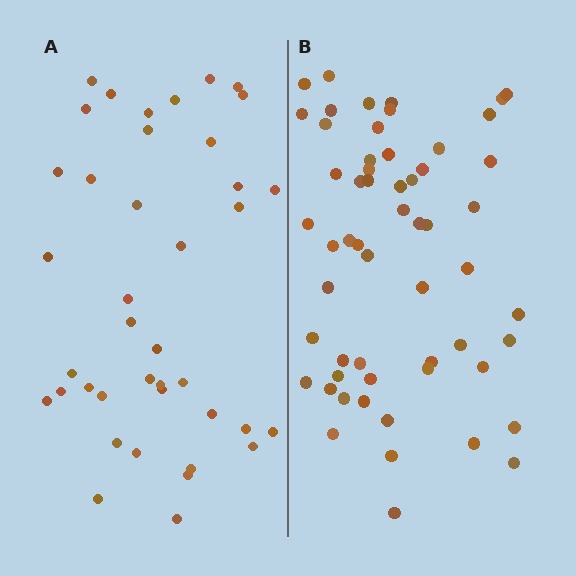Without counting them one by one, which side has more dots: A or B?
Region B (the right region) has more dots.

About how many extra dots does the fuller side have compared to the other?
Region B has approximately 15 more dots than region A.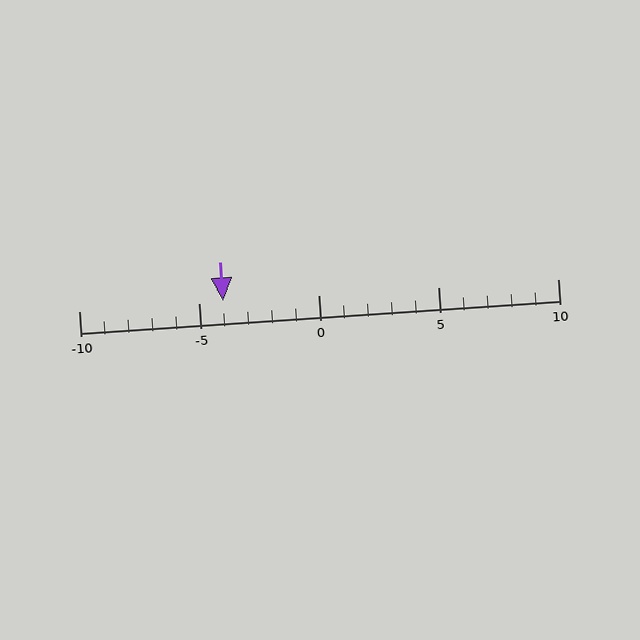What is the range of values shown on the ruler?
The ruler shows values from -10 to 10.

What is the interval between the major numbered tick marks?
The major tick marks are spaced 5 units apart.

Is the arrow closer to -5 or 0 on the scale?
The arrow is closer to -5.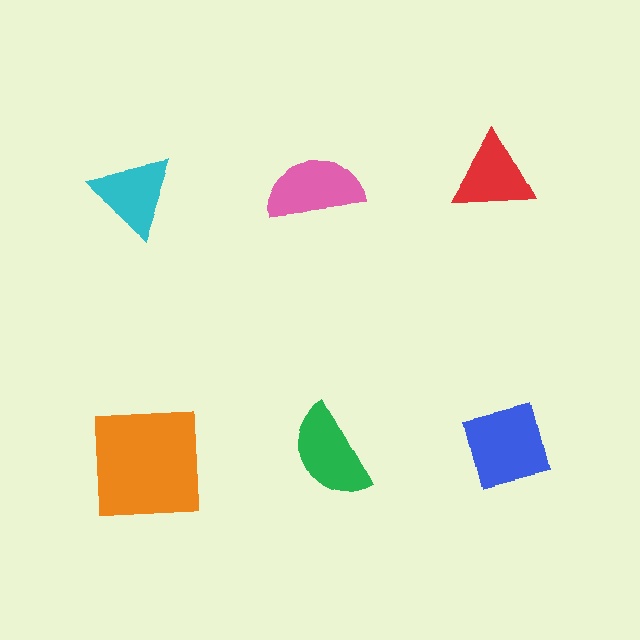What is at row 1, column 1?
A cyan triangle.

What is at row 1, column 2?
A pink semicircle.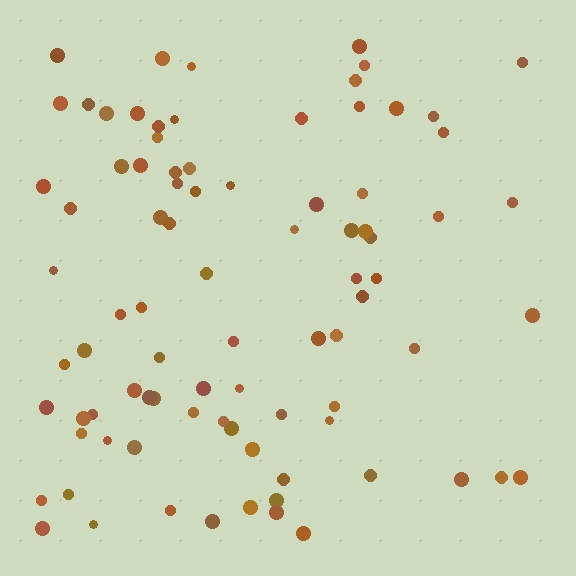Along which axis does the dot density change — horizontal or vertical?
Horizontal.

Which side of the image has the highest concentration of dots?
The left.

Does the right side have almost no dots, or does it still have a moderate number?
Still a moderate number, just noticeably fewer than the left.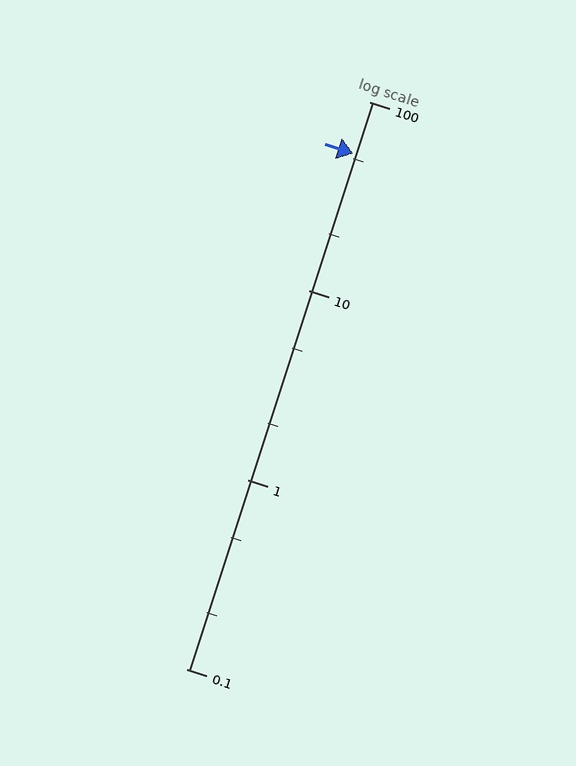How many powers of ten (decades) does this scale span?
The scale spans 3 decades, from 0.1 to 100.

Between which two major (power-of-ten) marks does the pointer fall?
The pointer is between 10 and 100.